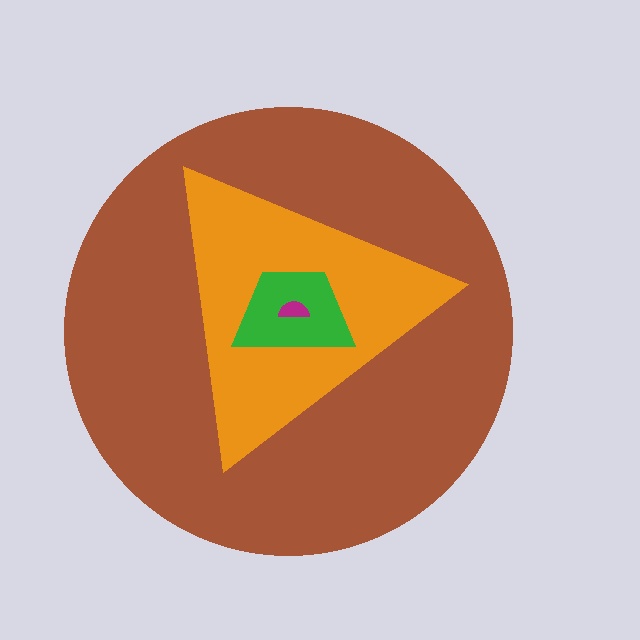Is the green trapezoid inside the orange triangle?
Yes.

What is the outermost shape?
The brown circle.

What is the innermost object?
The magenta semicircle.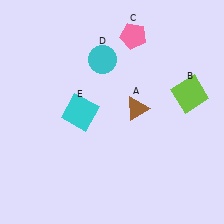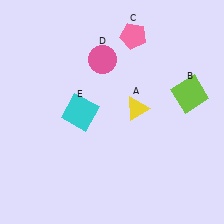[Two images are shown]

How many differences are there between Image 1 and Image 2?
There are 2 differences between the two images.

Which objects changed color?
A changed from brown to yellow. D changed from cyan to pink.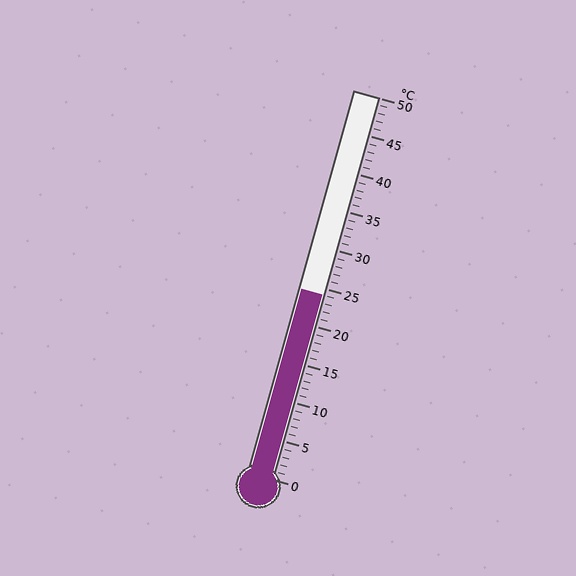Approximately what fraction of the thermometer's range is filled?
The thermometer is filled to approximately 50% of its range.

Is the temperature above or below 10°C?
The temperature is above 10°C.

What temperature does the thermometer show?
The thermometer shows approximately 24°C.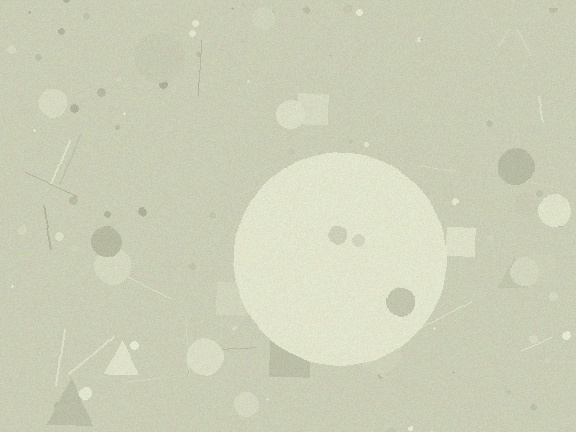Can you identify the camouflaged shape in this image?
The camouflaged shape is a circle.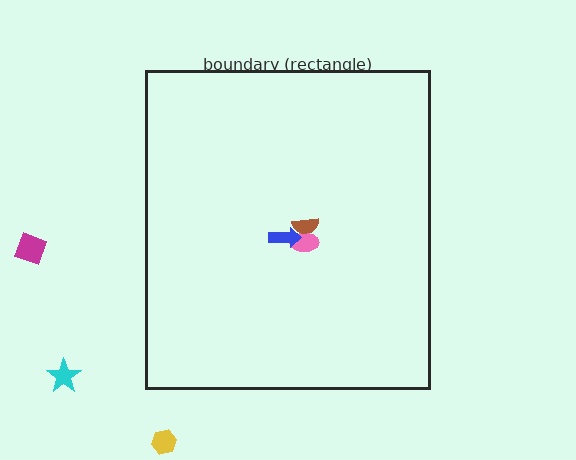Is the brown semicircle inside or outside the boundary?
Inside.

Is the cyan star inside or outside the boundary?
Outside.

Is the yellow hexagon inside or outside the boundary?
Outside.